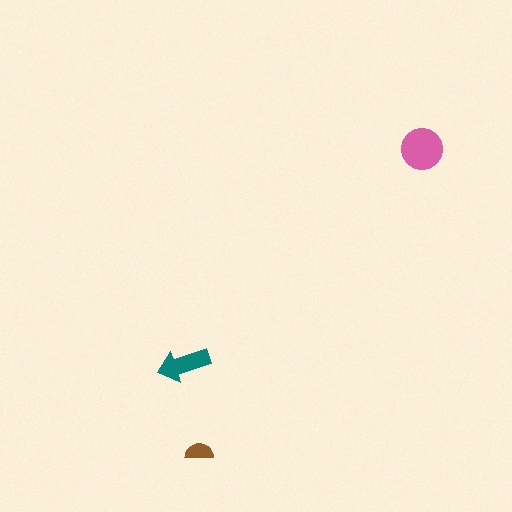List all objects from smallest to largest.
The brown semicircle, the teal arrow, the pink circle.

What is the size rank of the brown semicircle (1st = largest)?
3rd.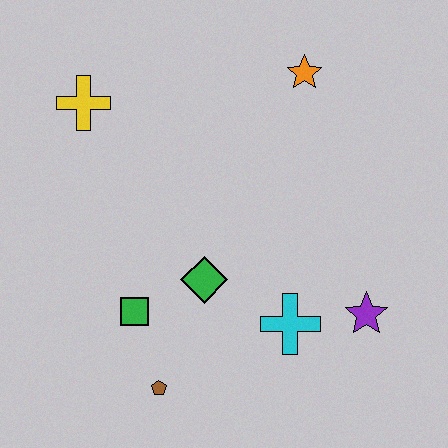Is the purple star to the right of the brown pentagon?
Yes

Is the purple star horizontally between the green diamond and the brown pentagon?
No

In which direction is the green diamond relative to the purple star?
The green diamond is to the left of the purple star.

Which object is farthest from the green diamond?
The orange star is farthest from the green diamond.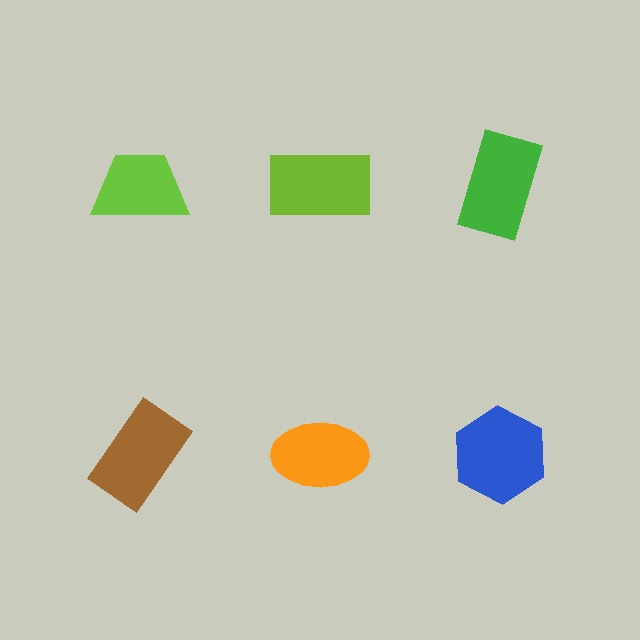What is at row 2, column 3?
A blue hexagon.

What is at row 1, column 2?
A lime rectangle.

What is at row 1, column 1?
A lime trapezoid.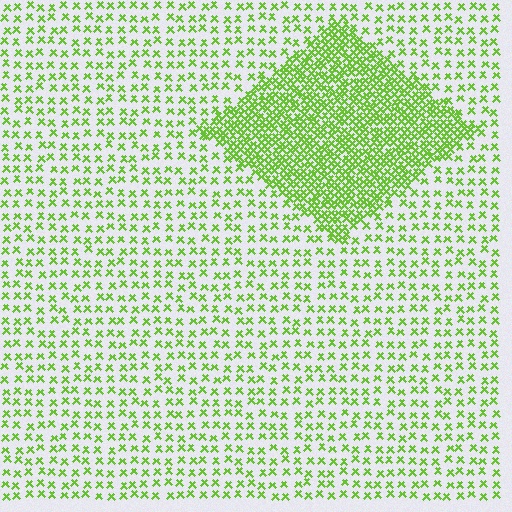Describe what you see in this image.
The image contains small lime elements arranged at two different densities. A diamond-shaped region is visible where the elements are more densely packed than the surrounding area.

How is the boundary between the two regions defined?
The boundary is defined by a change in element density (approximately 2.8x ratio). All elements are the same color, size, and shape.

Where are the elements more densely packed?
The elements are more densely packed inside the diamond boundary.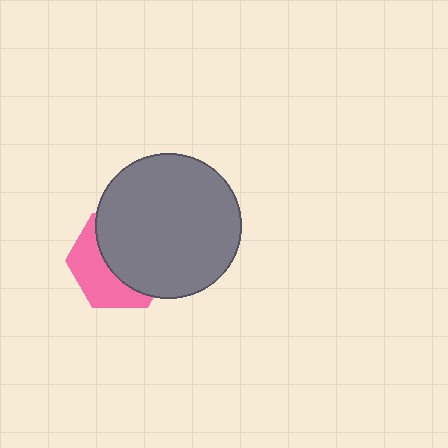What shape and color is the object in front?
The object in front is a gray circle.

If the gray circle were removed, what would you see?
You would see the complete pink hexagon.